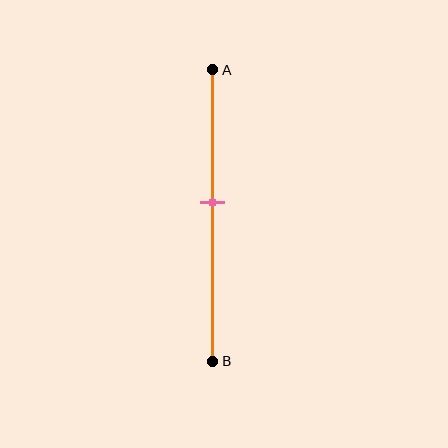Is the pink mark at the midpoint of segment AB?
No, the mark is at about 45% from A, not at the 50% midpoint.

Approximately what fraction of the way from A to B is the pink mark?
The pink mark is approximately 45% of the way from A to B.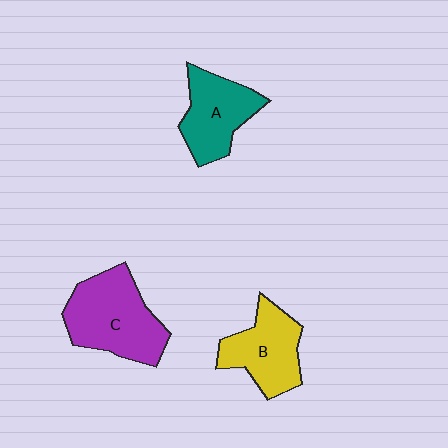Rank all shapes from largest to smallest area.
From largest to smallest: C (purple), B (yellow), A (teal).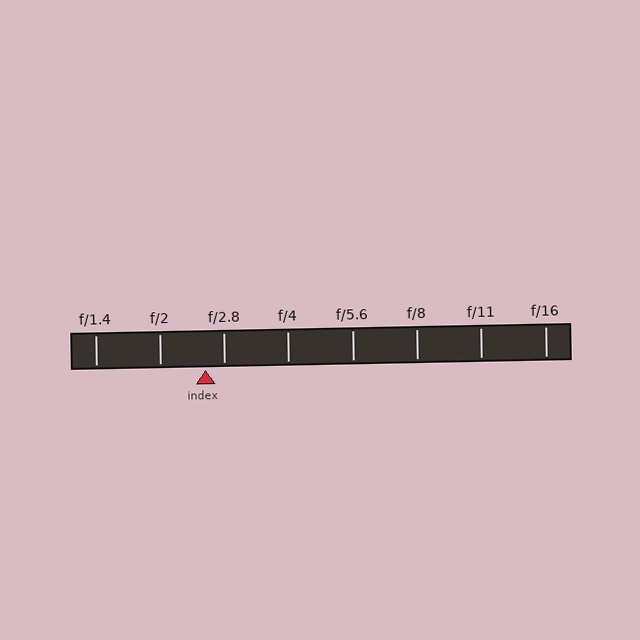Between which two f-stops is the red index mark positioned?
The index mark is between f/2 and f/2.8.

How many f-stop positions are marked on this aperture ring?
There are 8 f-stop positions marked.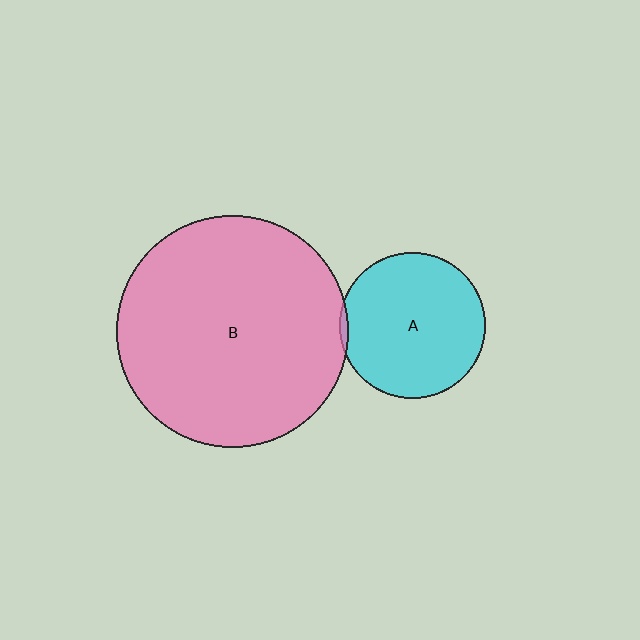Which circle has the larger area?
Circle B (pink).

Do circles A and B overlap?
Yes.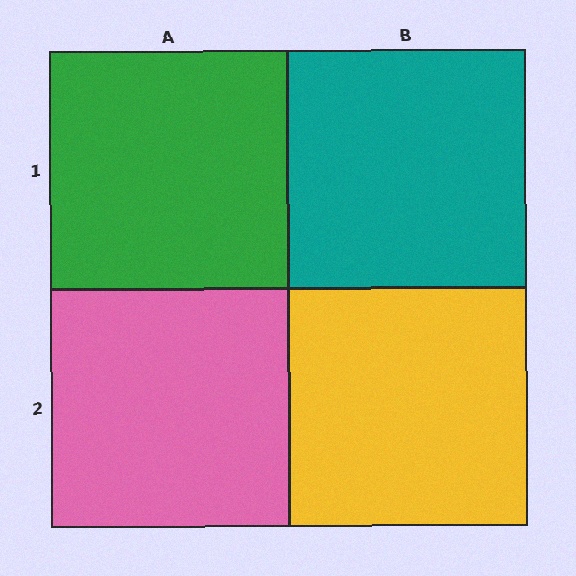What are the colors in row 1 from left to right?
Green, teal.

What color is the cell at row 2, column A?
Pink.